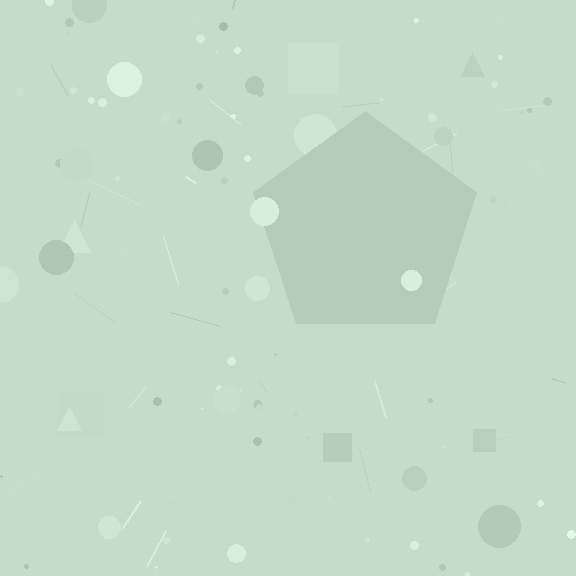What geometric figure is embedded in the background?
A pentagon is embedded in the background.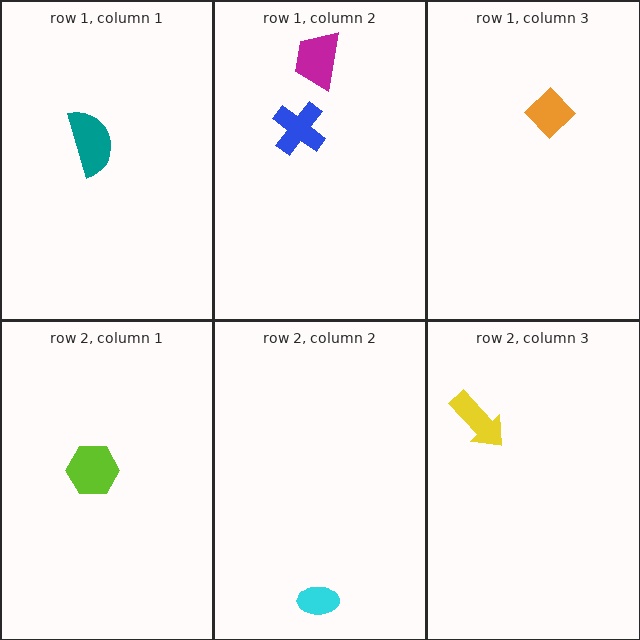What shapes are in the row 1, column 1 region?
The teal semicircle.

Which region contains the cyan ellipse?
The row 2, column 2 region.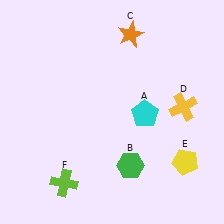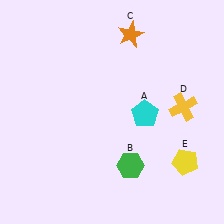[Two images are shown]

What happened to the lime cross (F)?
The lime cross (F) was removed in Image 2. It was in the bottom-left area of Image 1.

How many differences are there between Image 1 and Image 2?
There is 1 difference between the two images.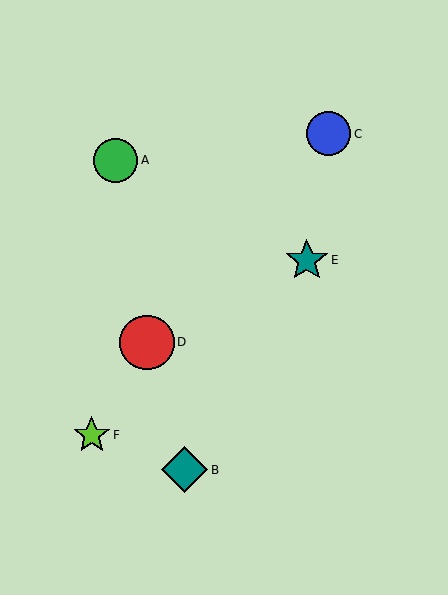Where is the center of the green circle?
The center of the green circle is at (116, 160).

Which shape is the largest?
The red circle (labeled D) is the largest.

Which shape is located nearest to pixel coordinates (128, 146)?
The green circle (labeled A) at (116, 160) is nearest to that location.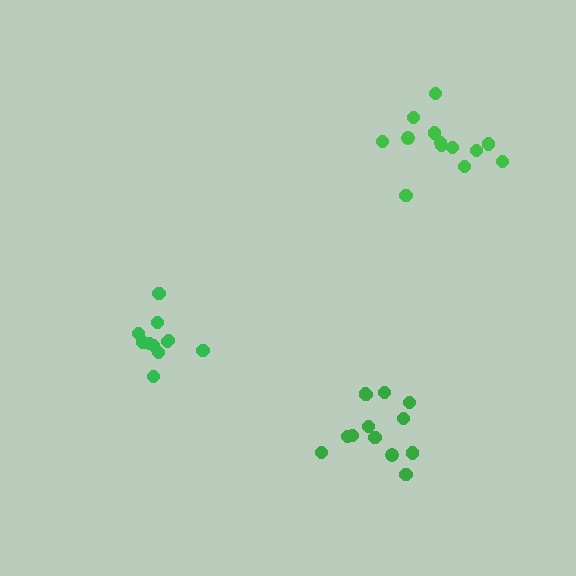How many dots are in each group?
Group 1: 13 dots, Group 2: 11 dots, Group 3: 13 dots (37 total).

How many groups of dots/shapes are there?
There are 3 groups.